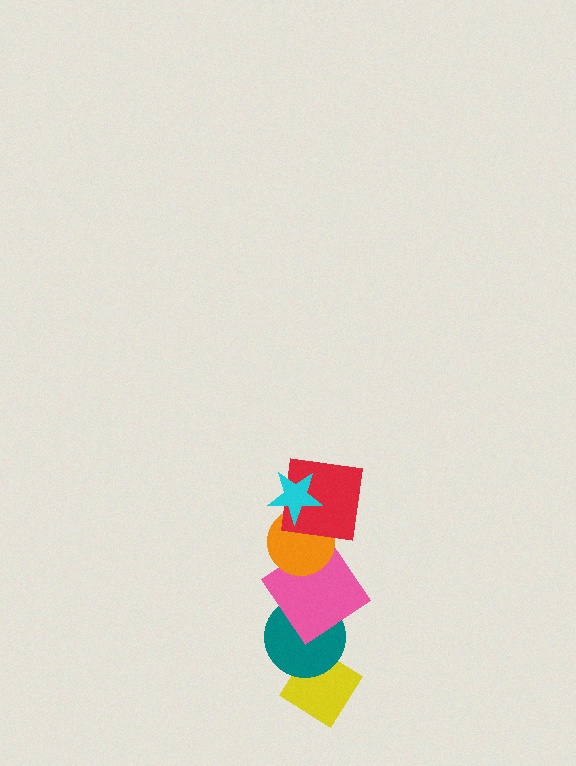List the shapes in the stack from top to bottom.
From top to bottom: the cyan star, the red square, the orange circle, the pink diamond, the teal circle, the yellow diamond.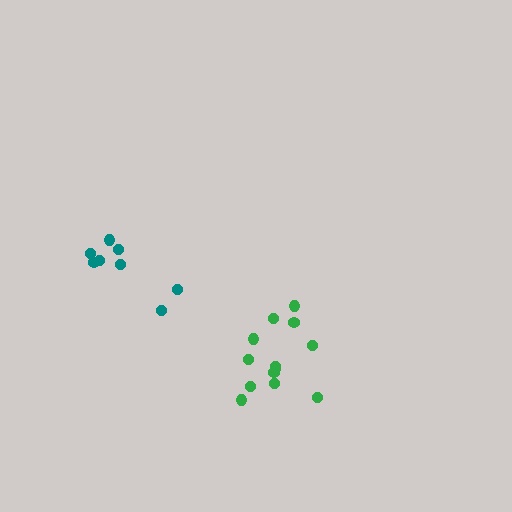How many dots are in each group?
Group 1: 8 dots, Group 2: 13 dots (21 total).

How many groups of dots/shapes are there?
There are 2 groups.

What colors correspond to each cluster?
The clusters are colored: teal, green.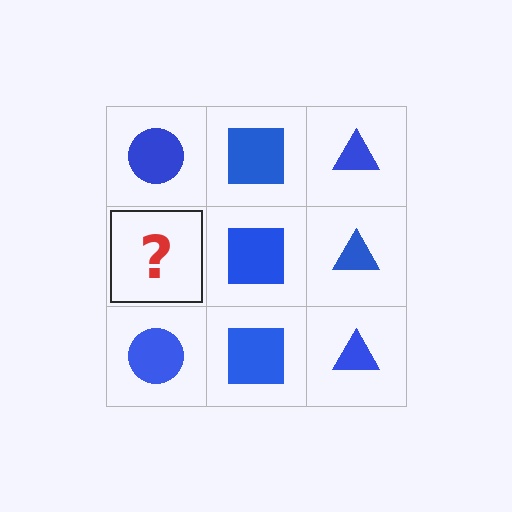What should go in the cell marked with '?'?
The missing cell should contain a blue circle.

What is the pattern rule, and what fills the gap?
The rule is that each column has a consistent shape. The gap should be filled with a blue circle.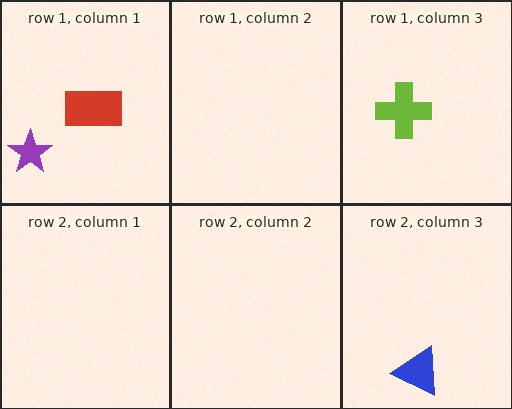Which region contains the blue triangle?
The row 2, column 3 region.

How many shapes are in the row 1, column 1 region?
2.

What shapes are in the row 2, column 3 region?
The blue triangle.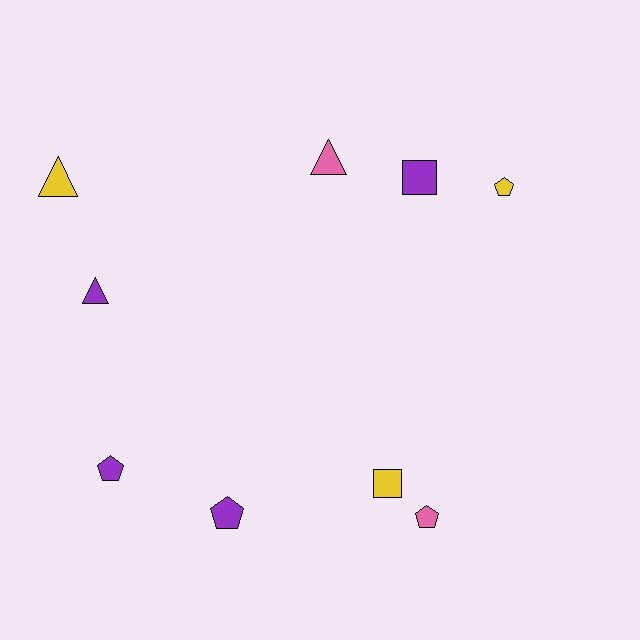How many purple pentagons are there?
There are 2 purple pentagons.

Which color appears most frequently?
Purple, with 4 objects.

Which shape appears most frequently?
Pentagon, with 4 objects.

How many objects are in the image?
There are 9 objects.